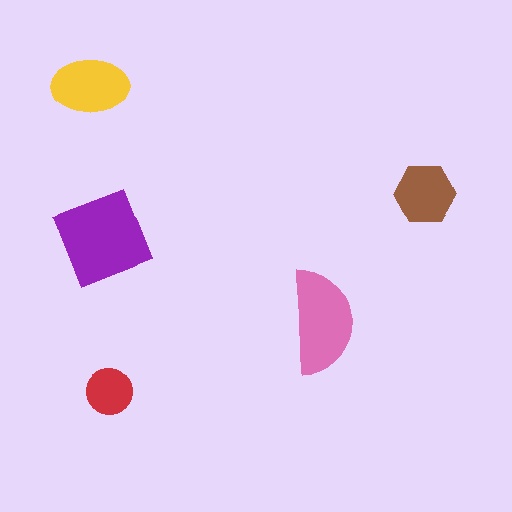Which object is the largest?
The purple square.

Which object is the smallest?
The red circle.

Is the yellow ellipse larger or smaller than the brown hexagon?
Larger.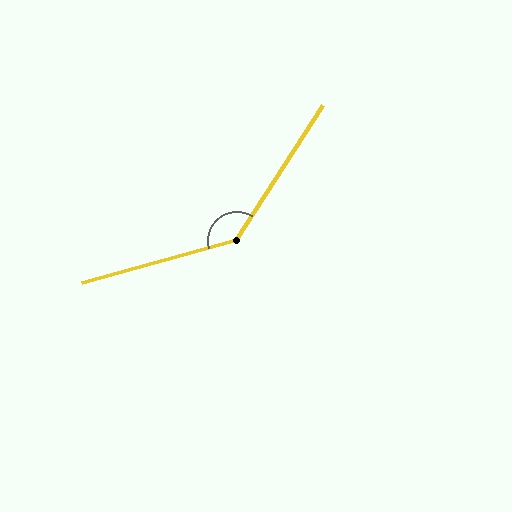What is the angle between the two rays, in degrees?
Approximately 138 degrees.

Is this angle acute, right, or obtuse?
It is obtuse.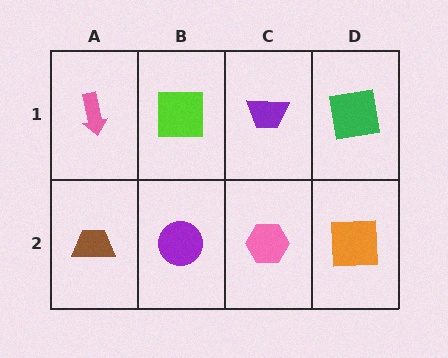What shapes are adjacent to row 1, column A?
A brown trapezoid (row 2, column A), a lime square (row 1, column B).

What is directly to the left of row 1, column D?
A purple trapezoid.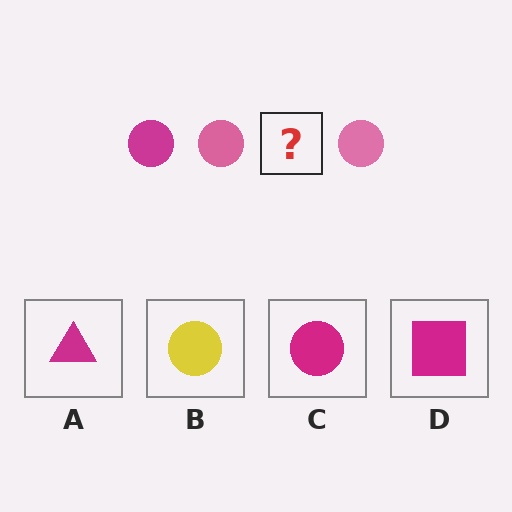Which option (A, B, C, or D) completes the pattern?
C.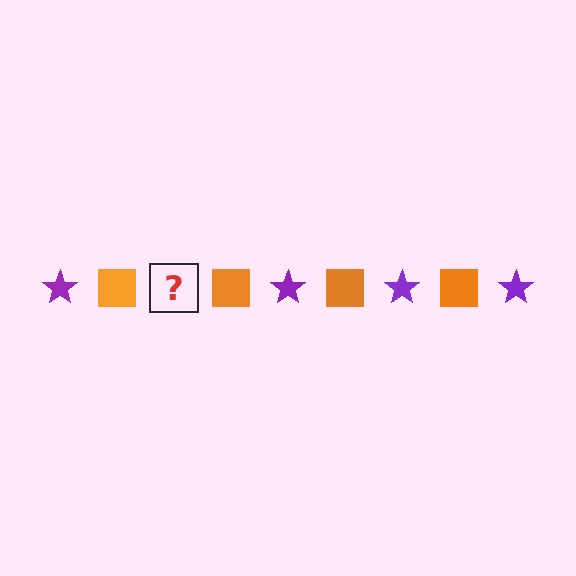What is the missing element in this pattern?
The missing element is a purple star.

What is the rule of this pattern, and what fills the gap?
The rule is that the pattern alternates between purple star and orange square. The gap should be filled with a purple star.